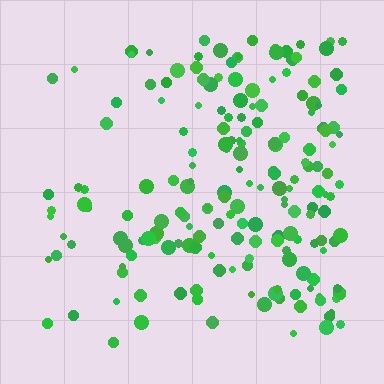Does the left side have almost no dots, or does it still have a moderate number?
Still a moderate number, just noticeably fewer than the right.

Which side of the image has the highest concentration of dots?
The right.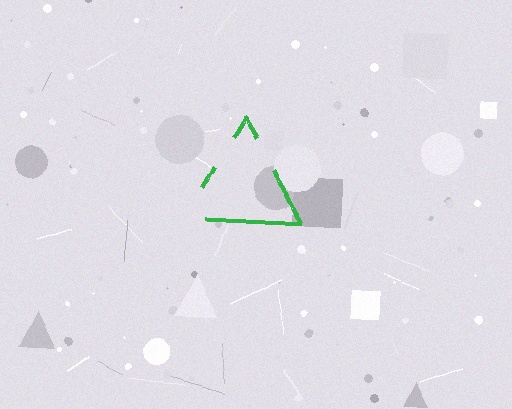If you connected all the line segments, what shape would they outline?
They would outline a triangle.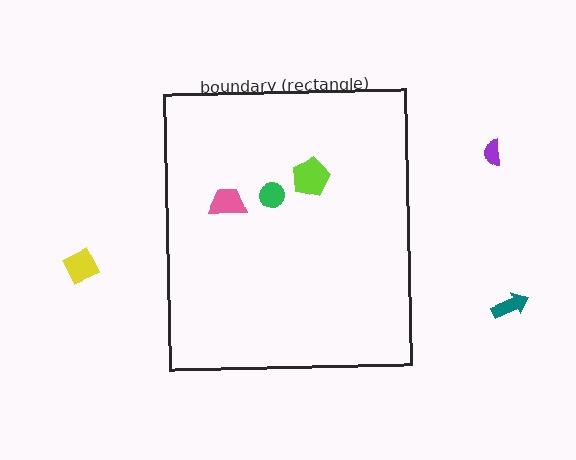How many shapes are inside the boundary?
3 inside, 3 outside.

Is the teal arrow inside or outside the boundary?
Outside.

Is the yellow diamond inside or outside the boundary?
Outside.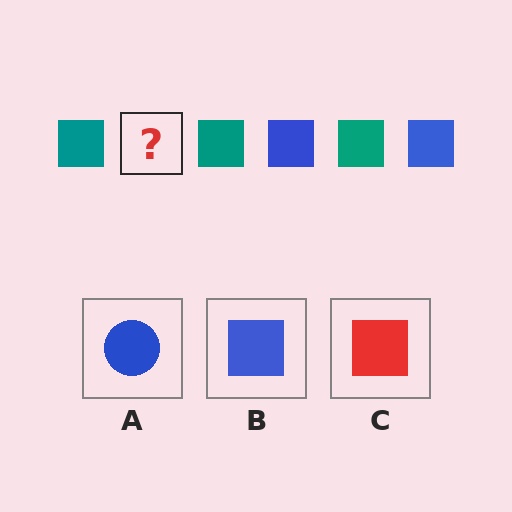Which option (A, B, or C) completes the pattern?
B.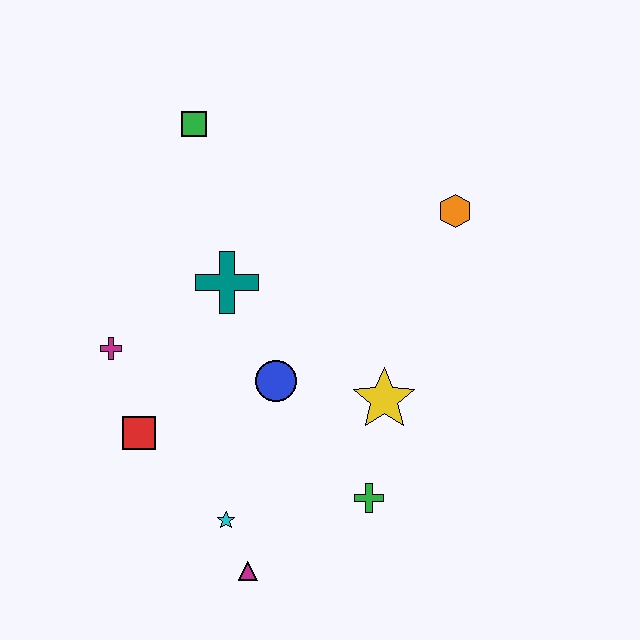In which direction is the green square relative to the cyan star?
The green square is above the cyan star.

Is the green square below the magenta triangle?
No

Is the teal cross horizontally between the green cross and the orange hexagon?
No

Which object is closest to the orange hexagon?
The yellow star is closest to the orange hexagon.